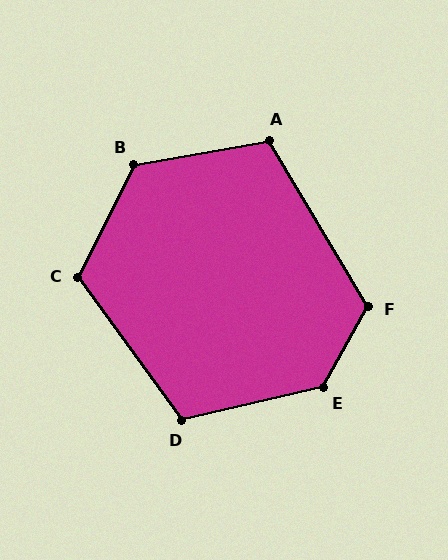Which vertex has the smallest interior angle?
A, at approximately 111 degrees.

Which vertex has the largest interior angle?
E, at approximately 132 degrees.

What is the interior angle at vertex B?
Approximately 126 degrees (obtuse).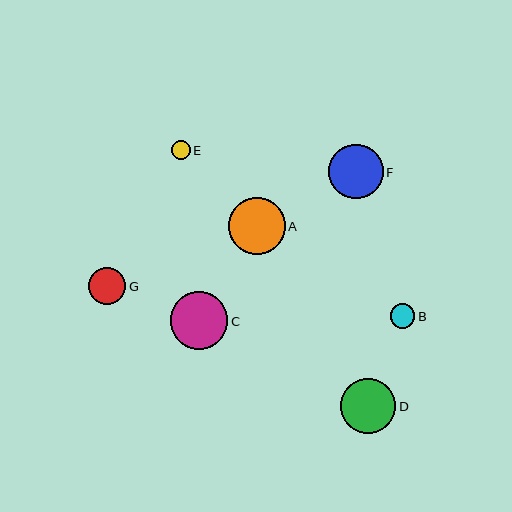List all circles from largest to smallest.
From largest to smallest: C, A, D, F, G, B, E.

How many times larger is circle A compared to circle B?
Circle A is approximately 2.3 times the size of circle B.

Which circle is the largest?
Circle C is the largest with a size of approximately 58 pixels.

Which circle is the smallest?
Circle E is the smallest with a size of approximately 19 pixels.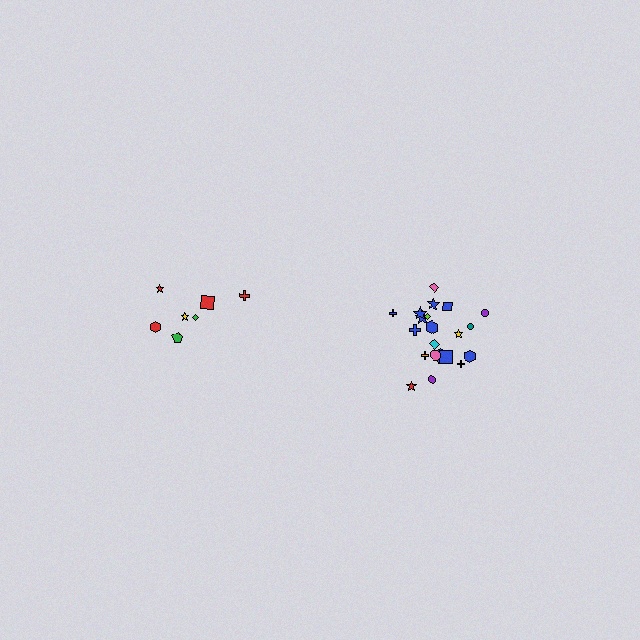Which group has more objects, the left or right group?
The right group.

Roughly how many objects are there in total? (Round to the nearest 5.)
Roughly 30 objects in total.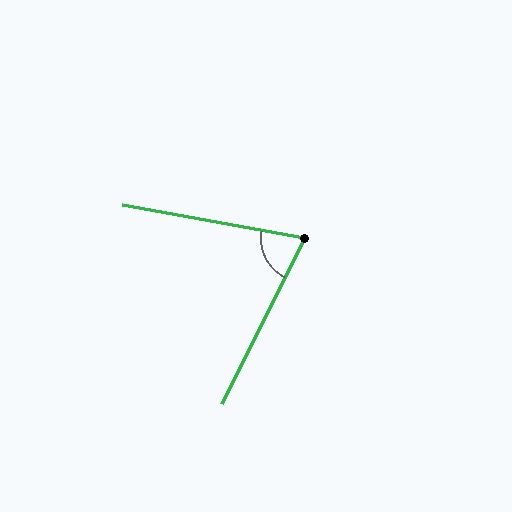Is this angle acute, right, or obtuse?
It is acute.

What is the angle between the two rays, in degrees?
Approximately 74 degrees.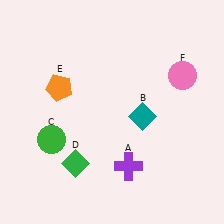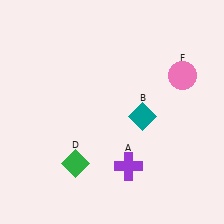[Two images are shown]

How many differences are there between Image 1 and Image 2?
There are 2 differences between the two images.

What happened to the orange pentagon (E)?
The orange pentagon (E) was removed in Image 2. It was in the top-left area of Image 1.